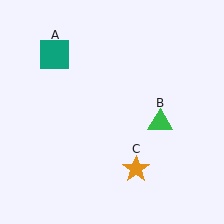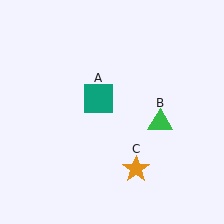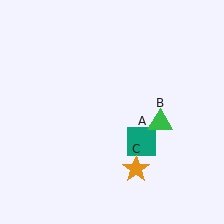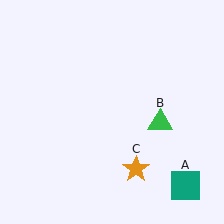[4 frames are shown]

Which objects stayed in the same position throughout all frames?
Green triangle (object B) and orange star (object C) remained stationary.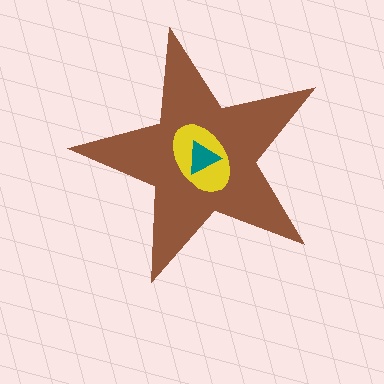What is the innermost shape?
The teal triangle.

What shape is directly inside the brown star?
The yellow ellipse.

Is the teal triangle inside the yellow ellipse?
Yes.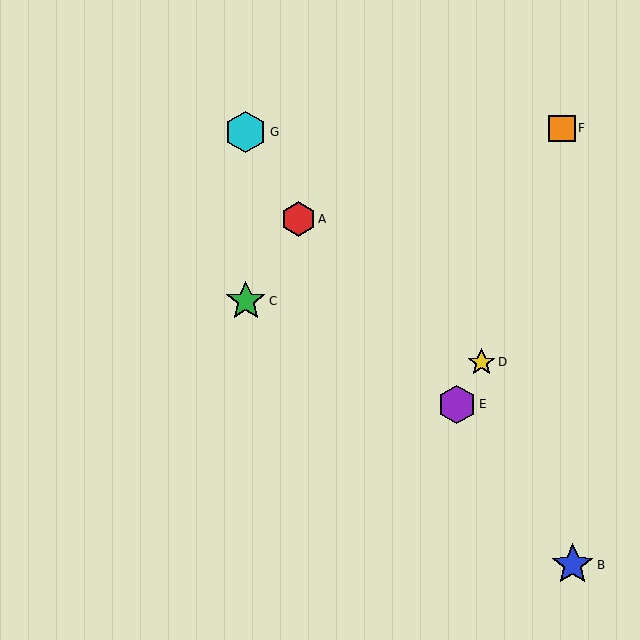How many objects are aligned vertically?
2 objects (C, G) are aligned vertically.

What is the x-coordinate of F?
Object F is at x≈562.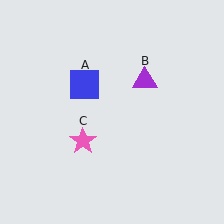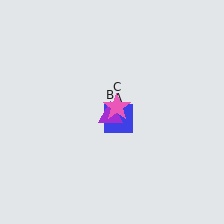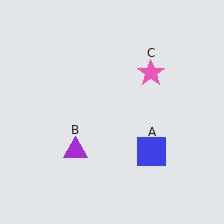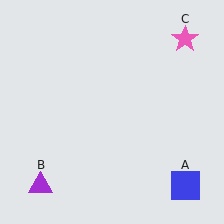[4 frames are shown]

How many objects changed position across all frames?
3 objects changed position: blue square (object A), purple triangle (object B), pink star (object C).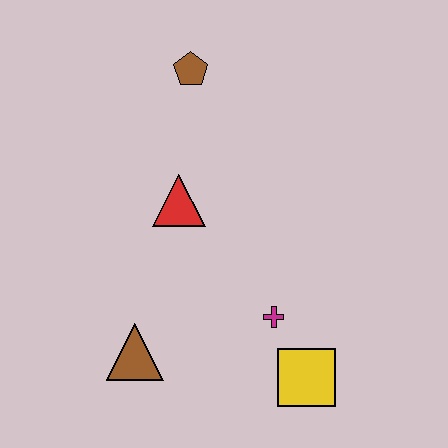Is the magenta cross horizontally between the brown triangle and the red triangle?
No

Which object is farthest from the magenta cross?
The brown pentagon is farthest from the magenta cross.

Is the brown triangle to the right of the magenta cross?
No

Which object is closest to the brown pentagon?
The red triangle is closest to the brown pentagon.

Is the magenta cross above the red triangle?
No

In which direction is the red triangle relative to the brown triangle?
The red triangle is above the brown triangle.